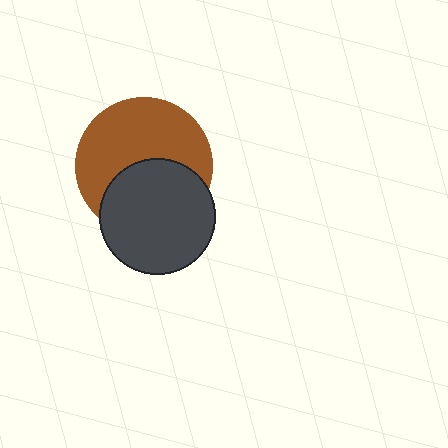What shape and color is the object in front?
The object in front is a dark gray circle.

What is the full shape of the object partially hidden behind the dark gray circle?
The partially hidden object is a brown circle.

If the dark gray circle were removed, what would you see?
You would see the complete brown circle.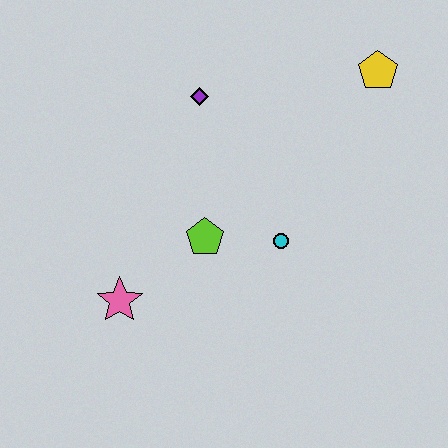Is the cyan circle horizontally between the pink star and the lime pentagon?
No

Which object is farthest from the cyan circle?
The yellow pentagon is farthest from the cyan circle.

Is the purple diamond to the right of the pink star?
Yes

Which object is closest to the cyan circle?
The lime pentagon is closest to the cyan circle.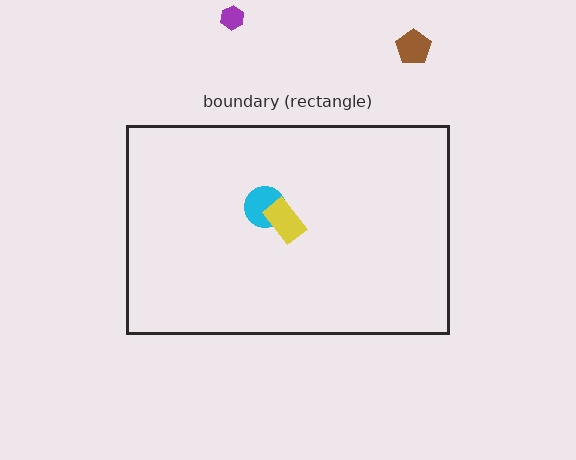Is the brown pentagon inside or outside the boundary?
Outside.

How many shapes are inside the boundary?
2 inside, 2 outside.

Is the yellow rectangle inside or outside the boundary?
Inside.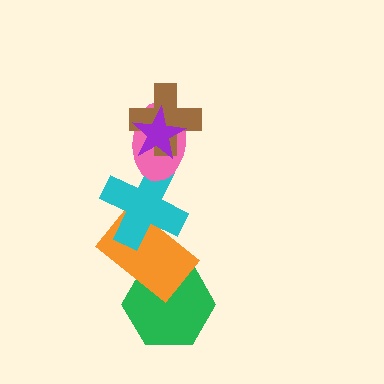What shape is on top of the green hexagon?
The orange rectangle is on top of the green hexagon.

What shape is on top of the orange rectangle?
The cyan cross is on top of the orange rectangle.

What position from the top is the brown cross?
The brown cross is 2nd from the top.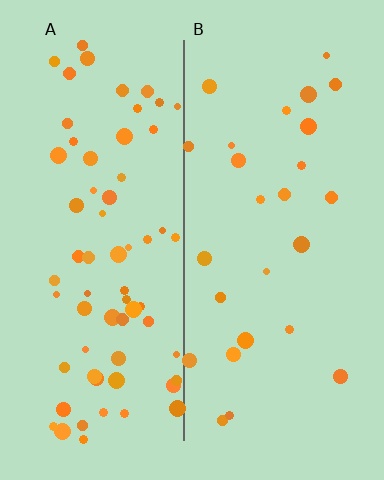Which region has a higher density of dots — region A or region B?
A (the left).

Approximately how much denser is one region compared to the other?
Approximately 2.6× — region A over region B.